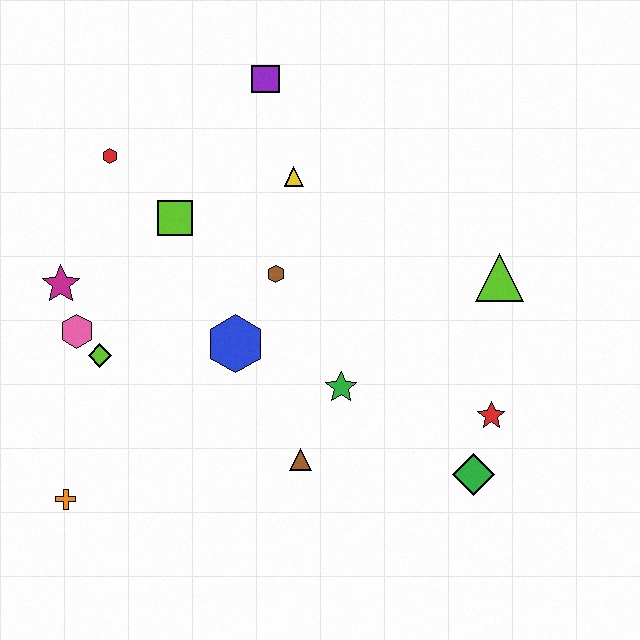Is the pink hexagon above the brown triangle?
Yes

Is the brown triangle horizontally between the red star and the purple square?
Yes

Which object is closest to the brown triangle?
The green star is closest to the brown triangle.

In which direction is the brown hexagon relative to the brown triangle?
The brown hexagon is above the brown triangle.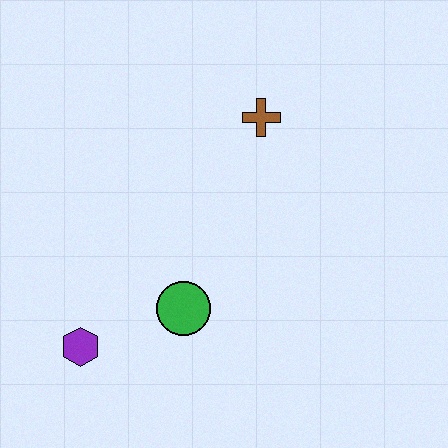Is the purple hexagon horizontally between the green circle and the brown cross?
No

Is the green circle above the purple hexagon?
Yes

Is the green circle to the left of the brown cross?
Yes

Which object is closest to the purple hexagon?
The green circle is closest to the purple hexagon.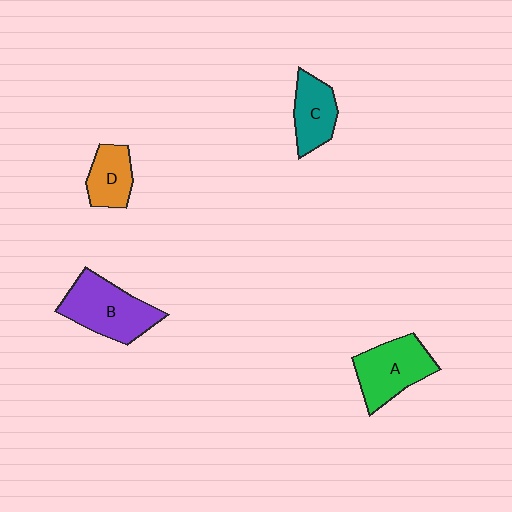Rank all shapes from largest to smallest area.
From largest to smallest: B (purple), A (green), C (teal), D (orange).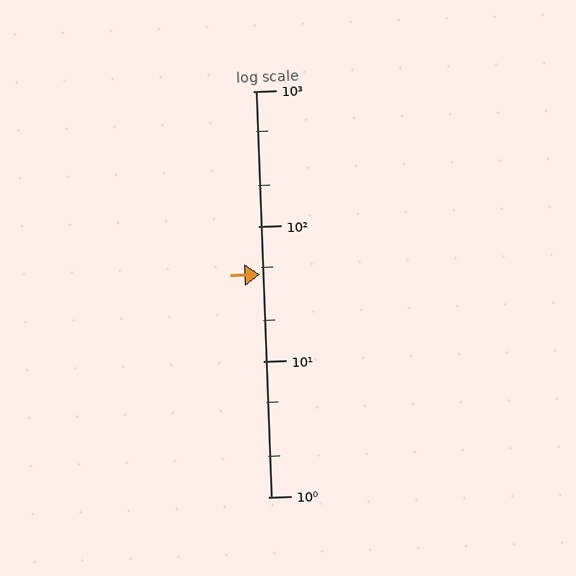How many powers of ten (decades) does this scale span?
The scale spans 3 decades, from 1 to 1000.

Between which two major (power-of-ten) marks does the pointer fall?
The pointer is between 10 and 100.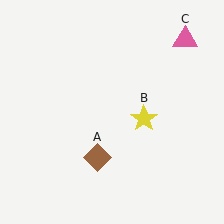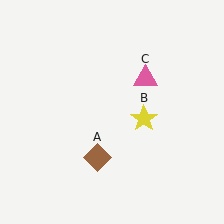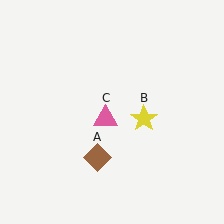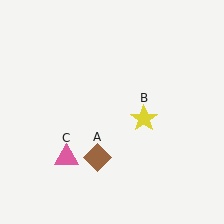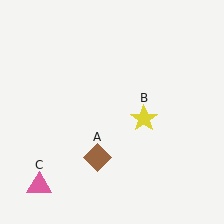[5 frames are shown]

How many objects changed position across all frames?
1 object changed position: pink triangle (object C).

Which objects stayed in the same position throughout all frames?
Brown diamond (object A) and yellow star (object B) remained stationary.